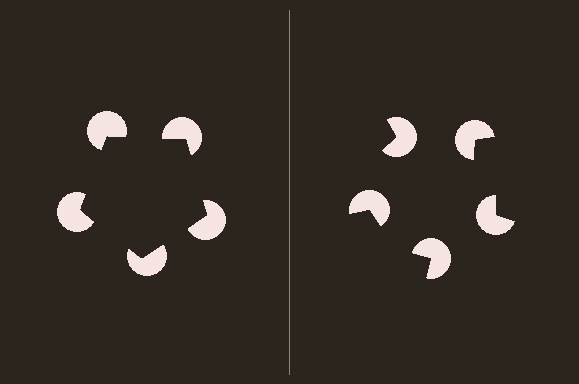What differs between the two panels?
The pac-man discs are positioned identically on both sides; only the wedge orientations differ. On the left they align to a pentagon; on the right they are misaligned.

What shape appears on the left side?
An illusory pentagon.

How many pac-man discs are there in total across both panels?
10 — 5 on each side.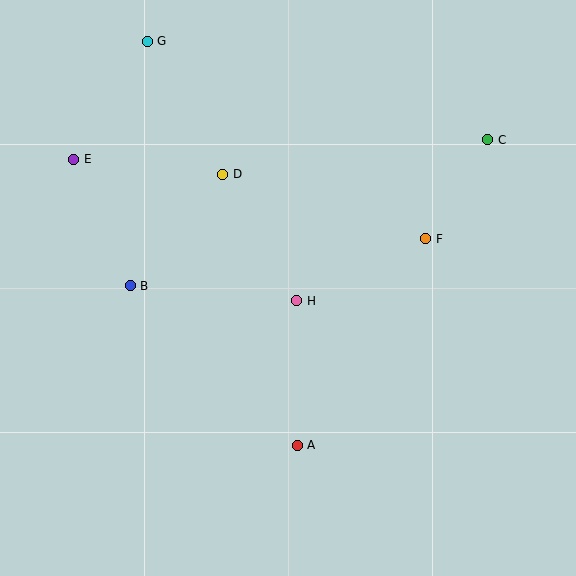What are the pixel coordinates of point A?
Point A is at (297, 445).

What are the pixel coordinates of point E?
Point E is at (74, 159).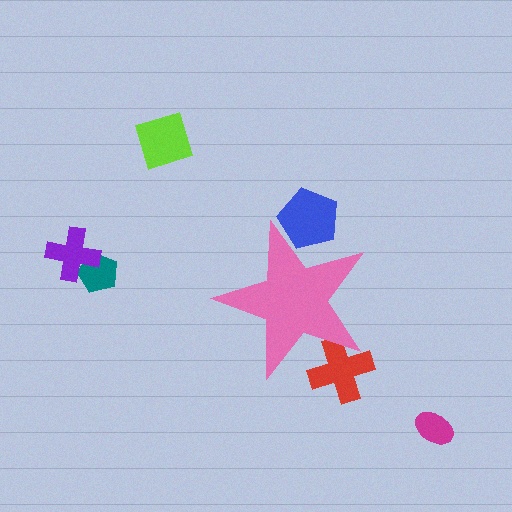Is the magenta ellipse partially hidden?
No, the magenta ellipse is fully visible.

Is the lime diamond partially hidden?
No, the lime diamond is fully visible.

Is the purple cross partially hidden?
No, the purple cross is fully visible.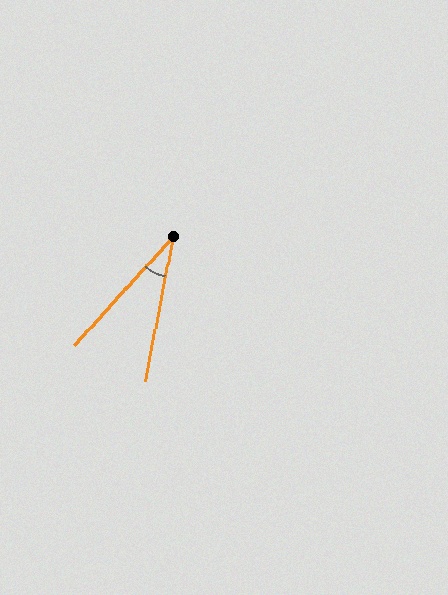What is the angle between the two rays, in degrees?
Approximately 31 degrees.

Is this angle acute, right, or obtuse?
It is acute.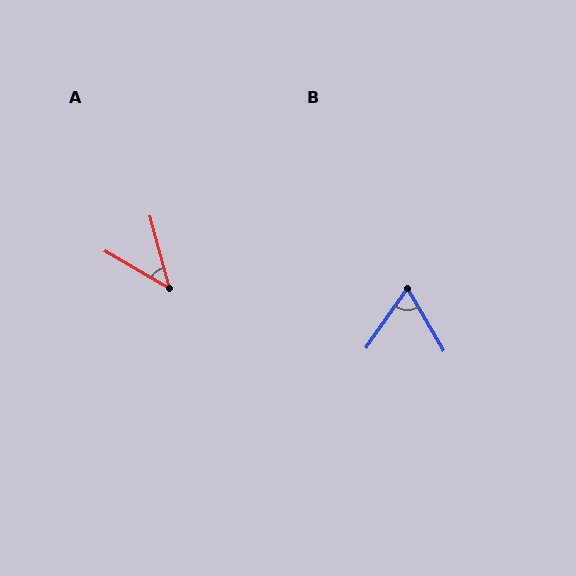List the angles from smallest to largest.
A (45°), B (65°).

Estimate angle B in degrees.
Approximately 65 degrees.